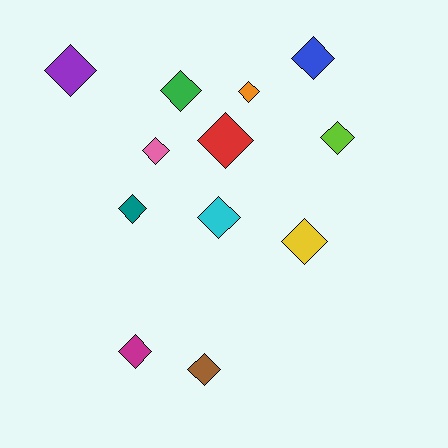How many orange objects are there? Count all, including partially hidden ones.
There is 1 orange object.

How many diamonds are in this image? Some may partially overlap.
There are 12 diamonds.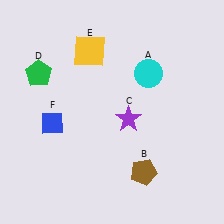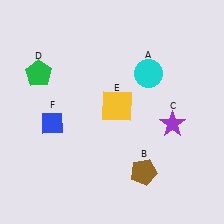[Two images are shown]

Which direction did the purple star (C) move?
The purple star (C) moved right.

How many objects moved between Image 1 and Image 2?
2 objects moved between the two images.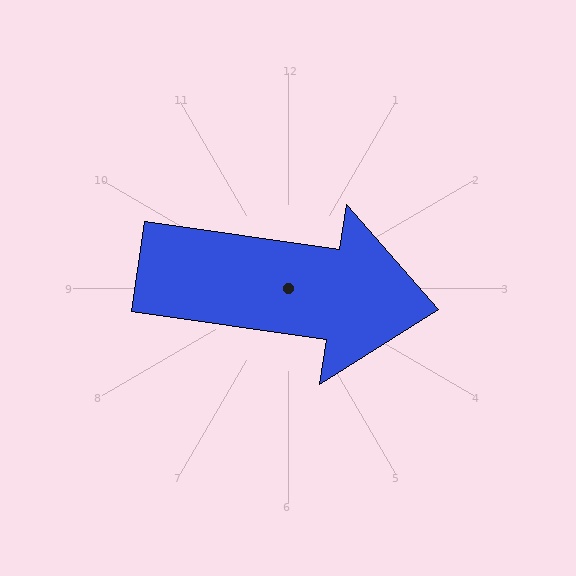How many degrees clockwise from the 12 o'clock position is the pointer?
Approximately 98 degrees.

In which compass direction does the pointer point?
East.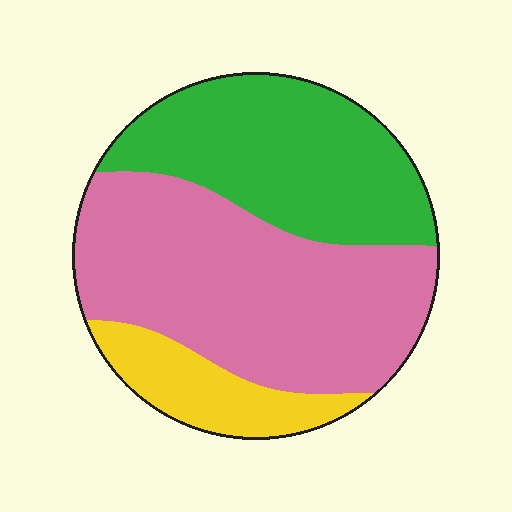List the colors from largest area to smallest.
From largest to smallest: pink, green, yellow.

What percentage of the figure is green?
Green takes up about one third (1/3) of the figure.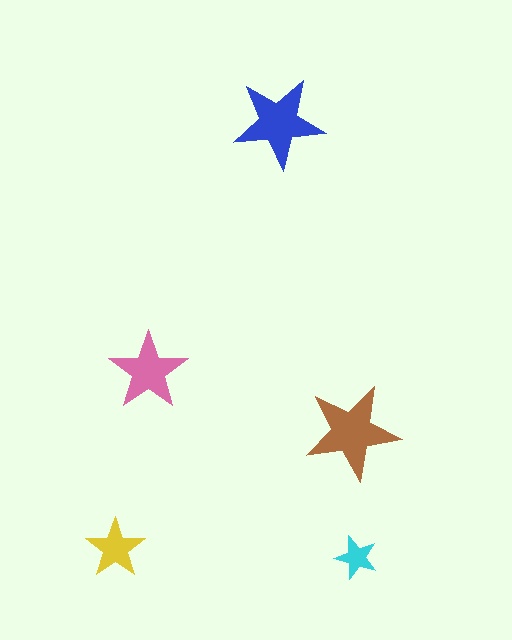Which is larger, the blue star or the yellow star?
The blue one.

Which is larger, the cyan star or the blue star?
The blue one.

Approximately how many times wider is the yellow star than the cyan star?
About 1.5 times wider.